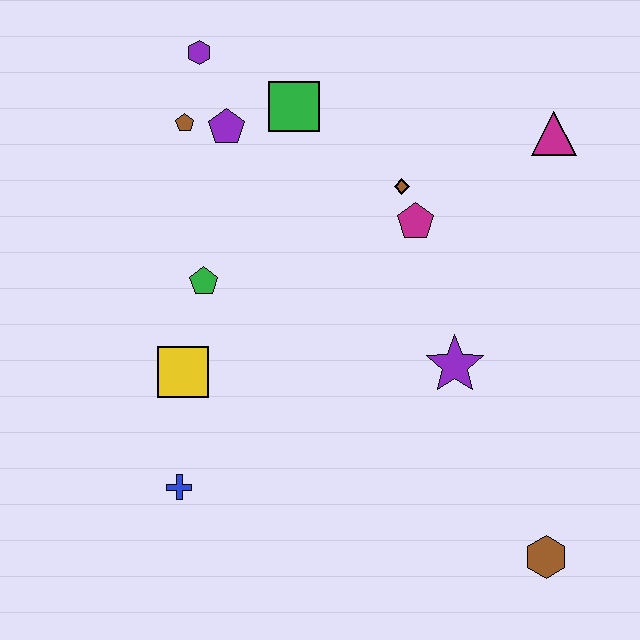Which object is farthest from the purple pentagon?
The brown hexagon is farthest from the purple pentagon.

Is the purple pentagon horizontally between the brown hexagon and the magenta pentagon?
No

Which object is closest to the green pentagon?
The yellow square is closest to the green pentagon.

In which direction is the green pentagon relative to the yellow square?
The green pentagon is above the yellow square.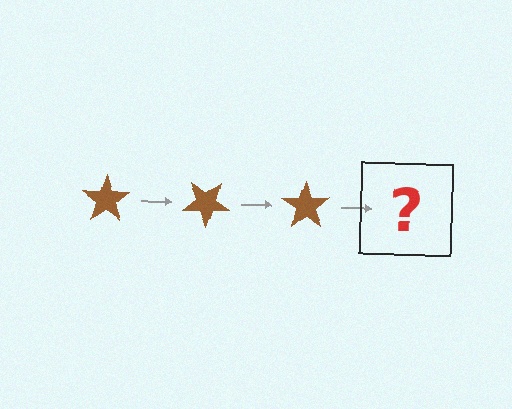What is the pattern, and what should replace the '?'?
The pattern is that the star rotates 35 degrees each step. The '?' should be a brown star rotated 105 degrees.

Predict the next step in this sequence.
The next step is a brown star rotated 105 degrees.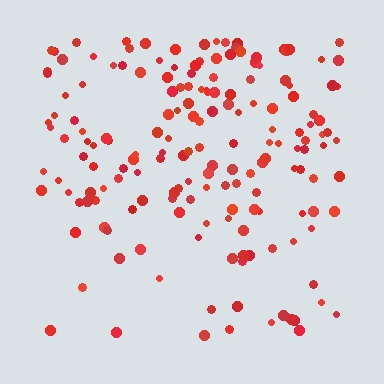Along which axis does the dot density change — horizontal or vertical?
Vertical.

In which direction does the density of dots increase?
From bottom to top, with the top side densest.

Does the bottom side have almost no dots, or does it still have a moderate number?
Still a moderate number, just noticeably fewer than the top.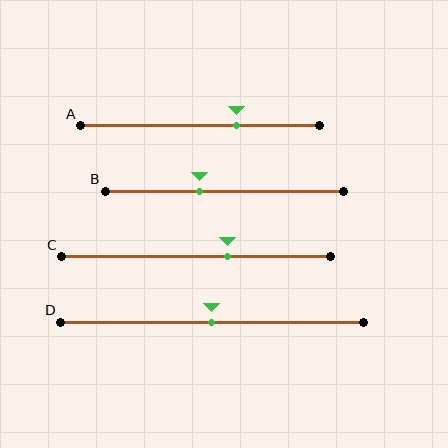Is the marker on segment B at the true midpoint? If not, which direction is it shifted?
No, the marker on segment B is shifted to the left by about 10% of the segment length.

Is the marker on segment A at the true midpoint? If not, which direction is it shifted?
No, the marker on segment A is shifted to the right by about 15% of the segment length.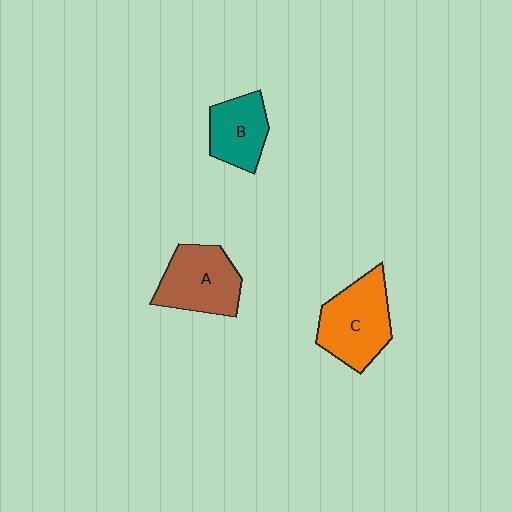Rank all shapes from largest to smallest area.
From largest to smallest: C (orange), A (brown), B (teal).